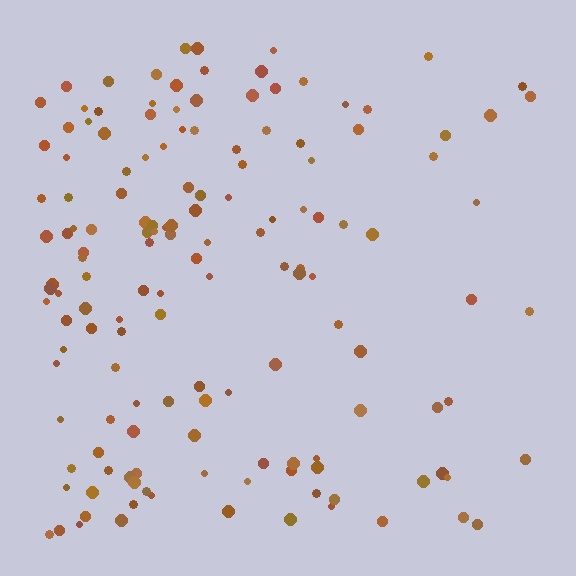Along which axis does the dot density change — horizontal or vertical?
Horizontal.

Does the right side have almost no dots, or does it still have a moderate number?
Still a moderate number, just noticeably fewer than the left.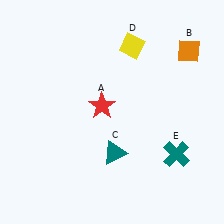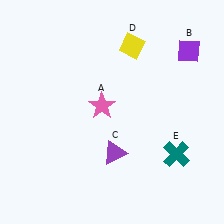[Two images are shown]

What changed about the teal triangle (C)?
In Image 1, C is teal. In Image 2, it changed to purple.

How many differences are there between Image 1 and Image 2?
There are 3 differences between the two images.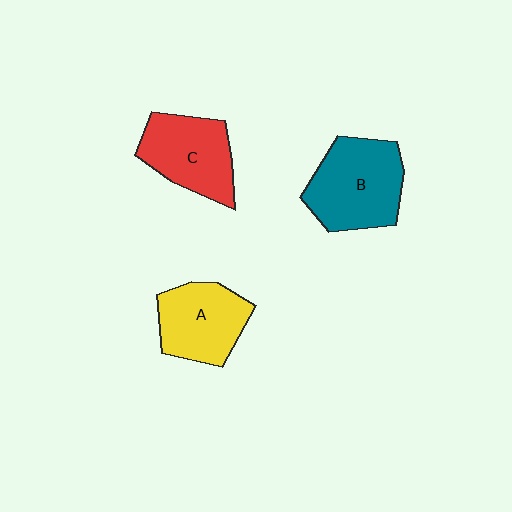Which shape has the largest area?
Shape B (teal).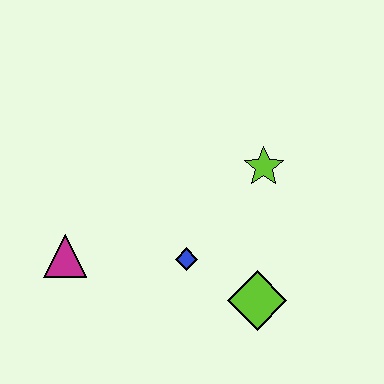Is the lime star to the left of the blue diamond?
No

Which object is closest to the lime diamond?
The blue diamond is closest to the lime diamond.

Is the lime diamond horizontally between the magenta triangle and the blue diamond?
No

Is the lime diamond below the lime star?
Yes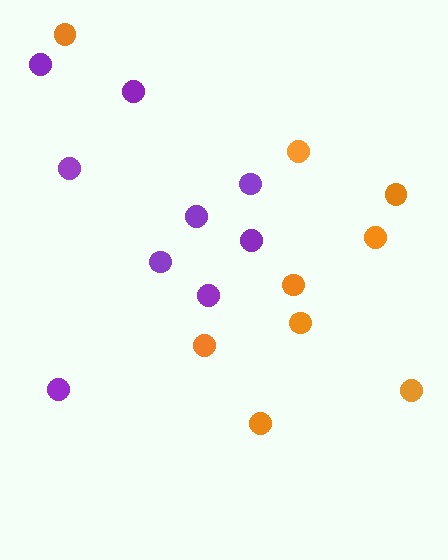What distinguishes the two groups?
There are 2 groups: one group of purple circles (9) and one group of orange circles (9).